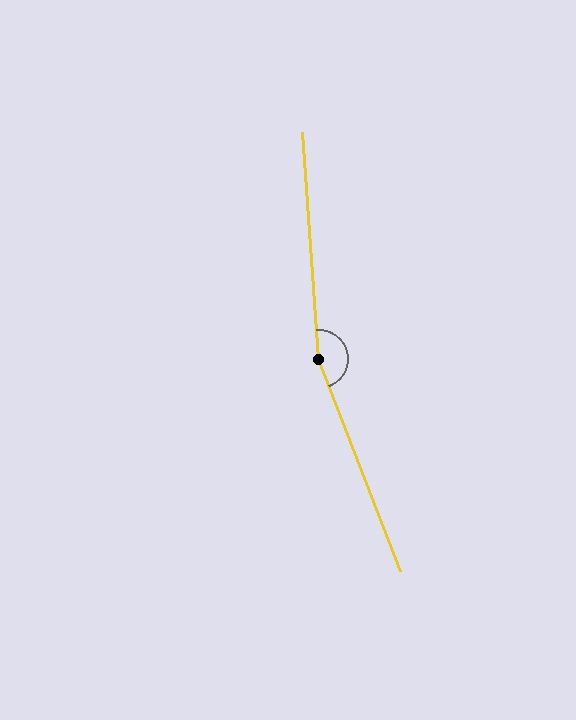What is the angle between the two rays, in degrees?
Approximately 163 degrees.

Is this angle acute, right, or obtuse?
It is obtuse.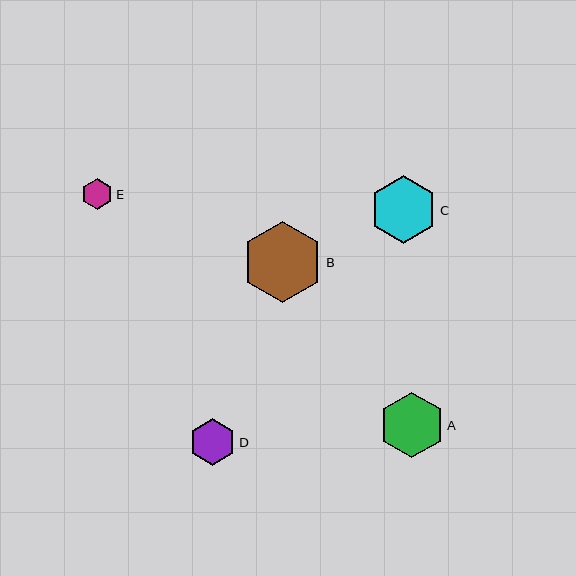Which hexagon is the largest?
Hexagon B is the largest with a size of approximately 81 pixels.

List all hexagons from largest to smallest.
From largest to smallest: B, C, A, D, E.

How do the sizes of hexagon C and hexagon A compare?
Hexagon C and hexagon A are approximately the same size.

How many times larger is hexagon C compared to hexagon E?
Hexagon C is approximately 2.2 times the size of hexagon E.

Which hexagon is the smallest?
Hexagon E is the smallest with a size of approximately 31 pixels.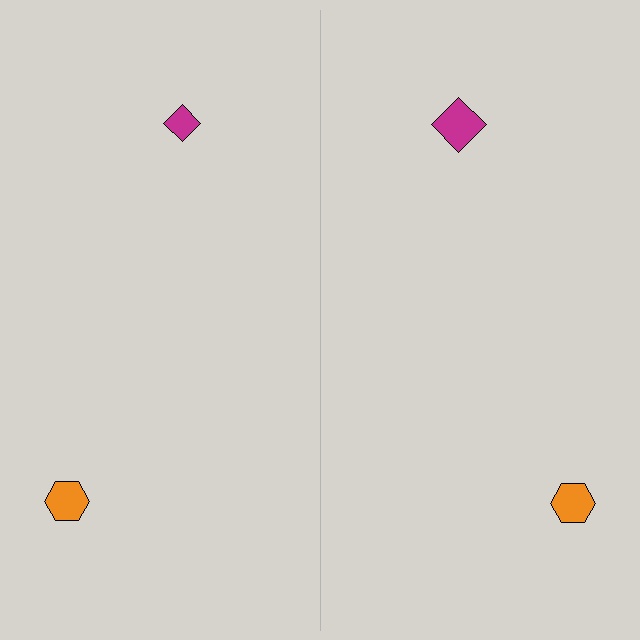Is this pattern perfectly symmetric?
No, the pattern is not perfectly symmetric. The magenta diamond on the right side has a different size than its mirror counterpart.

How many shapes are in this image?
There are 4 shapes in this image.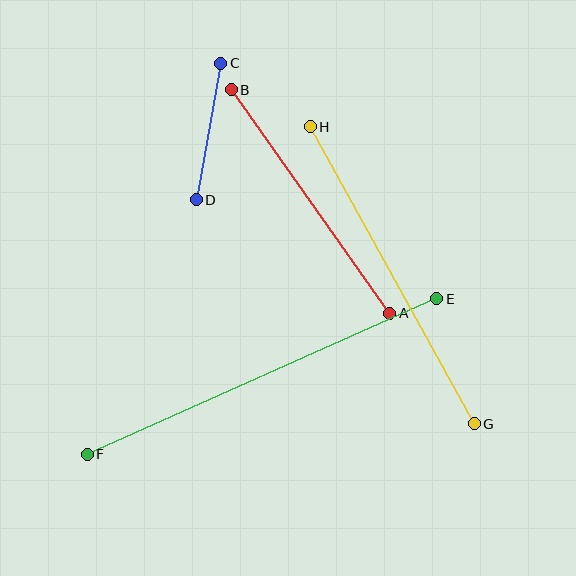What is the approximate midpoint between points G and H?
The midpoint is at approximately (392, 275) pixels.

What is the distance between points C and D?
The distance is approximately 139 pixels.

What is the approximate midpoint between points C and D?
The midpoint is at approximately (208, 132) pixels.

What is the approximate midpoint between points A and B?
The midpoint is at approximately (310, 202) pixels.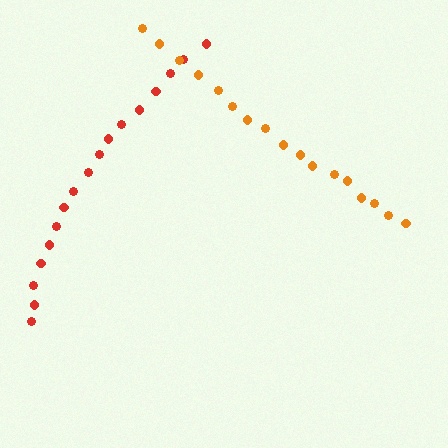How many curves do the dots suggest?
There are 2 distinct paths.